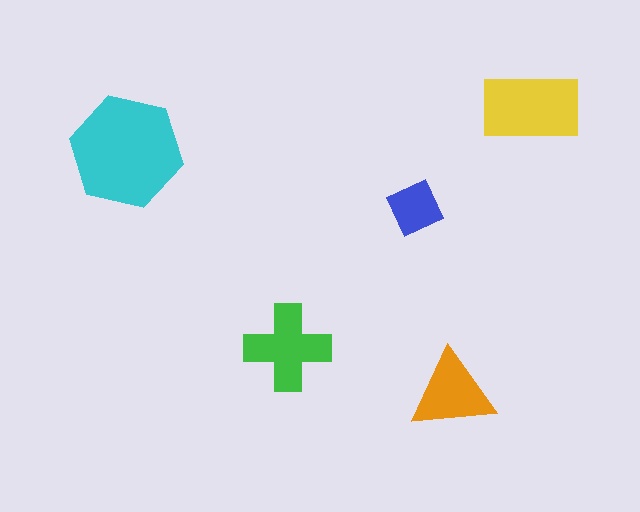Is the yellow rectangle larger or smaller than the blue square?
Larger.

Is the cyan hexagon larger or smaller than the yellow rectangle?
Larger.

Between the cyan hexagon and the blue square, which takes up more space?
The cyan hexagon.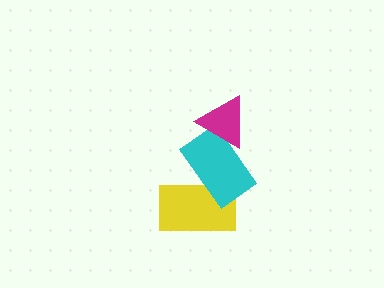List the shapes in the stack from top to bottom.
From top to bottom: the magenta triangle, the cyan rectangle, the yellow rectangle.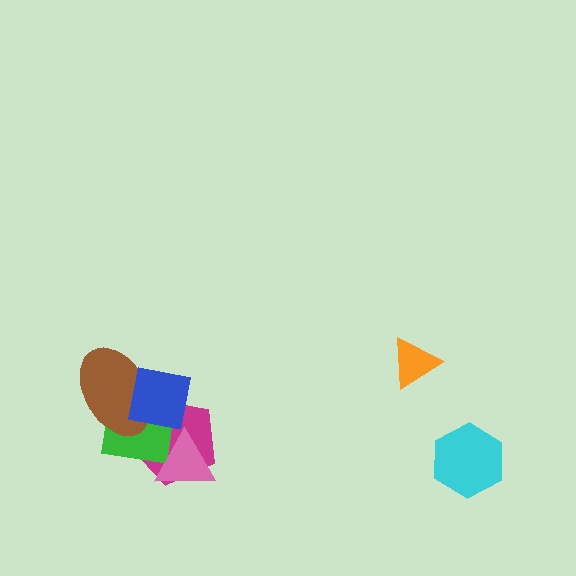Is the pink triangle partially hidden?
No, no other shape covers it.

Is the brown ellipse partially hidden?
Yes, it is partially covered by another shape.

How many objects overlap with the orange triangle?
0 objects overlap with the orange triangle.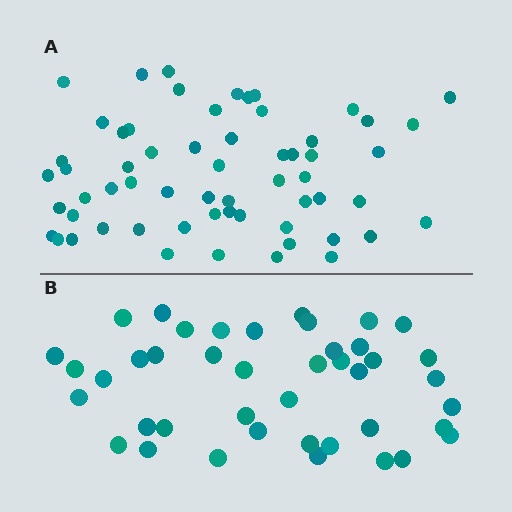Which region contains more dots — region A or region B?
Region A (the top region) has more dots.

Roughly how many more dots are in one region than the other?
Region A has approximately 20 more dots than region B.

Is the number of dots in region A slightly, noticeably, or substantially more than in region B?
Region A has noticeably more, but not dramatically so. The ratio is roughly 1.4 to 1.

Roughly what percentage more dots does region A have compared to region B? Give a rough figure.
About 45% more.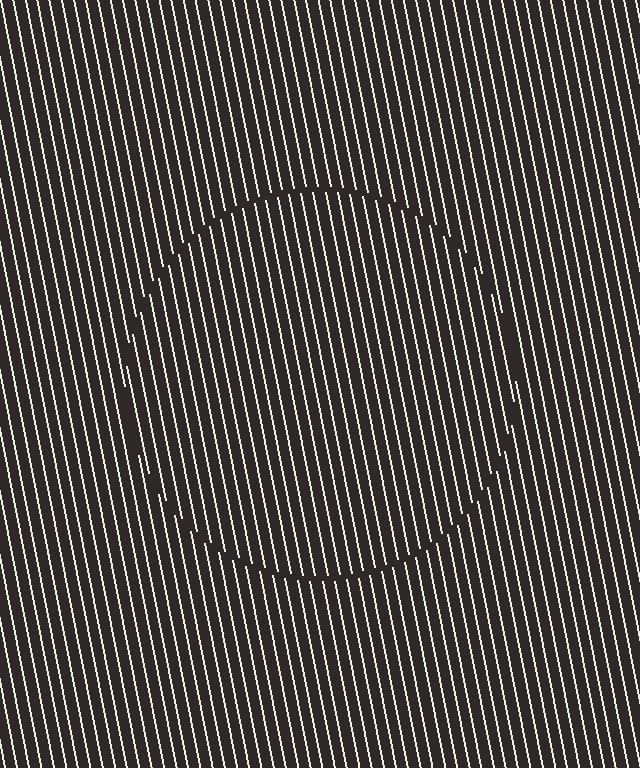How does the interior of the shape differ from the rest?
The interior of the shape contains the same grating, shifted by half a period — the contour is defined by the phase discontinuity where line-ends from the inner and outer gratings abut.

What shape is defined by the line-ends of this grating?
An illusory circle. The interior of the shape contains the same grating, shifted by half a period — the contour is defined by the phase discontinuity where line-ends from the inner and outer gratings abut.